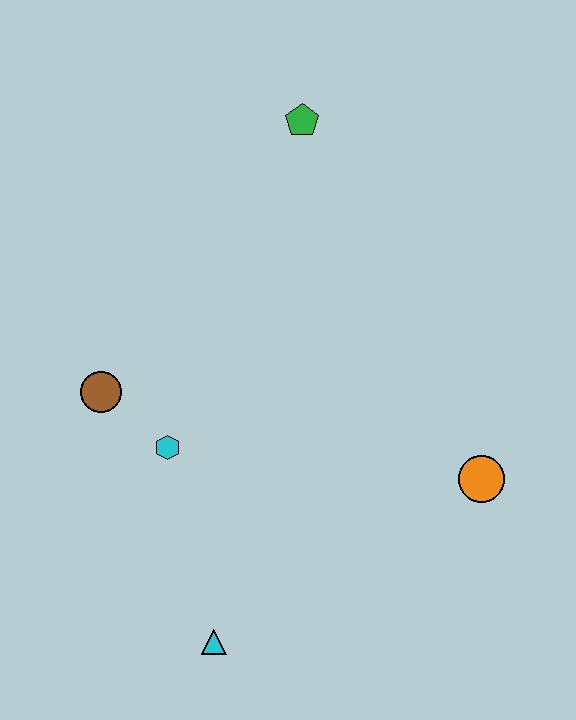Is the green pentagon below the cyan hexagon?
No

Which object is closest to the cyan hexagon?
The brown circle is closest to the cyan hexagon.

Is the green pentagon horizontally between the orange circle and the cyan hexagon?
Yes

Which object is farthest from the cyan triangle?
The green pentagon is farthest from the cyan triangle.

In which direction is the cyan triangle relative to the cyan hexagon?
The cyan triangle is below the cyan hexagon.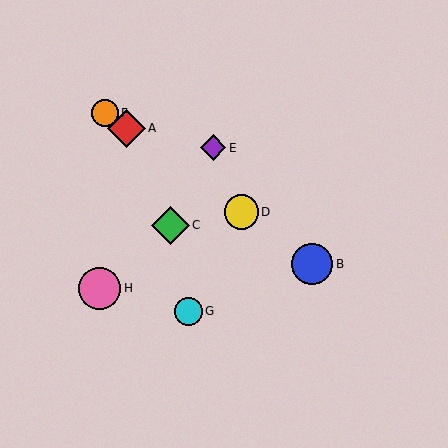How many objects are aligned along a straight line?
4 objects (A, B, D, F) are aligned along a straight line.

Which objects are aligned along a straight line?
Objects A, B, D, F are aligned along a straight line.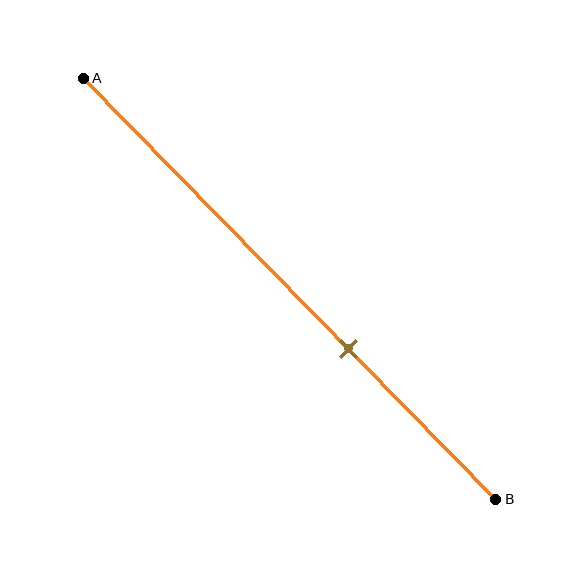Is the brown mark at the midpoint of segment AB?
No, the mark is at about 65% from A, not at the 50% midpoint.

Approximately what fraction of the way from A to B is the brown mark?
The brown mark is approximately 65% of the way from A to B.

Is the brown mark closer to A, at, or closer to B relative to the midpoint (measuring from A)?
The brown mark is closer to point B than the midpoint of segment AB.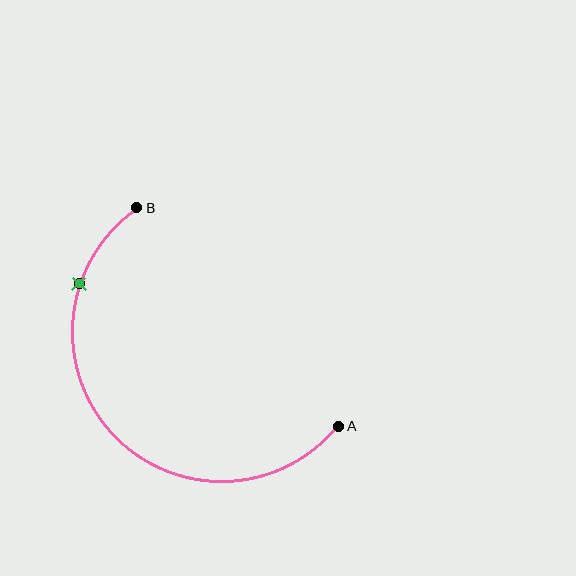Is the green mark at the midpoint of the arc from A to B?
No. The green mark lies on the arc but is closer to endpoint B. The arc midpoint would be at the point on the curve equidistant along the arc from both A and B.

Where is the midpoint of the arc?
The arc midpoint is the point on the curve farthest from the straight line joining A and B. It sits below and to the left of that line.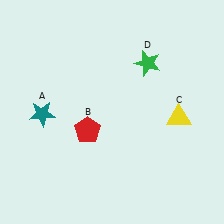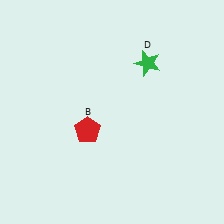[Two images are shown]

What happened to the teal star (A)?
The teal star (A) was removed in Image 2. It was in the bottom-left area of Image 1.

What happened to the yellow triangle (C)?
The yellow triangle (C) was removed in Image 2. It was in the bottom-right area of Image 1.